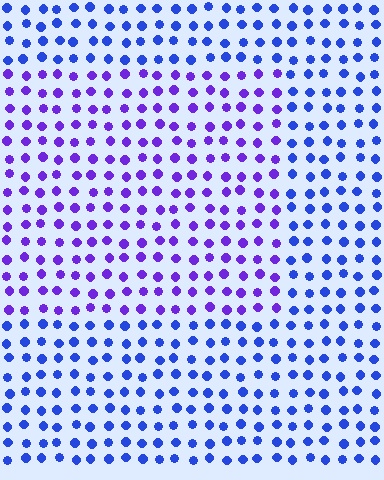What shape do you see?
I see a rectangle.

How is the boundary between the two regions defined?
The boundary is defined purely by a slight shift in hue (about 36 degrees). Spacing, size, and orientation are identical on both sides.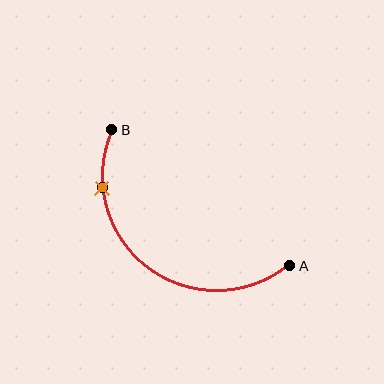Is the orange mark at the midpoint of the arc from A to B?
No. The orange mark lies on the arc but is closer to endpoint B. The arc midpoint would be at the point on the curve equidistant along the arc from both A and B.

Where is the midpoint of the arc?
The arc midpoint is the point on the curve farthest from the straight line joining A and B. It sits below and to the left of that line.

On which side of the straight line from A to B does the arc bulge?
The arc bulges below and to the left of the straight line connecting A and B.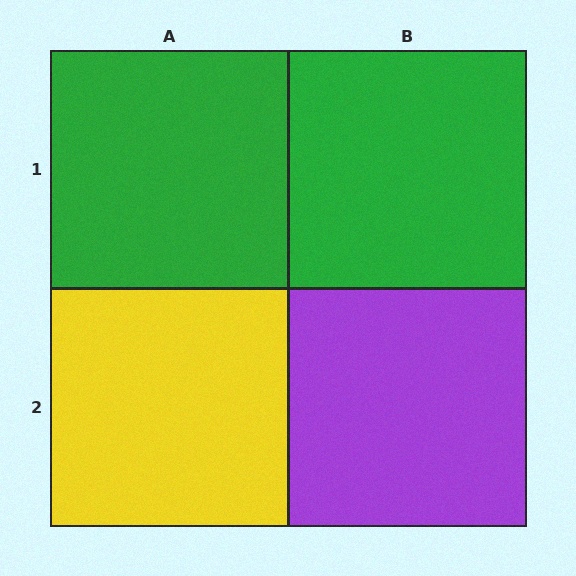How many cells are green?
2 cells are green.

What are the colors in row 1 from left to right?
Green, green.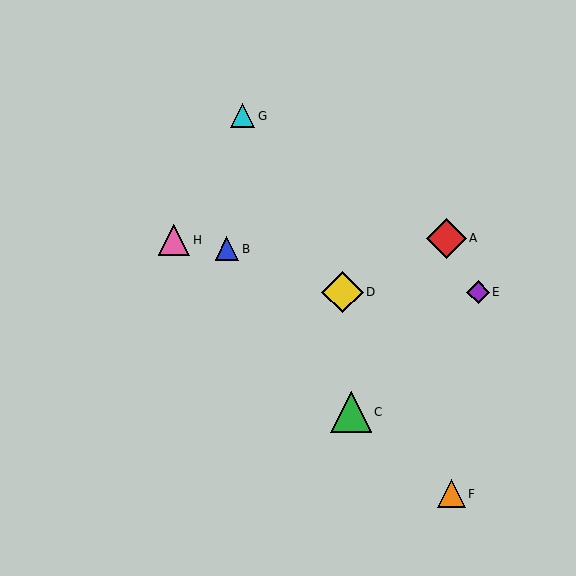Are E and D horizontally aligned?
Yes, both are at y≈292.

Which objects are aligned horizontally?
Objects D, E are aligned horizontally.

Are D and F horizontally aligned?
No, D is at y≈292 and F is at y≈494.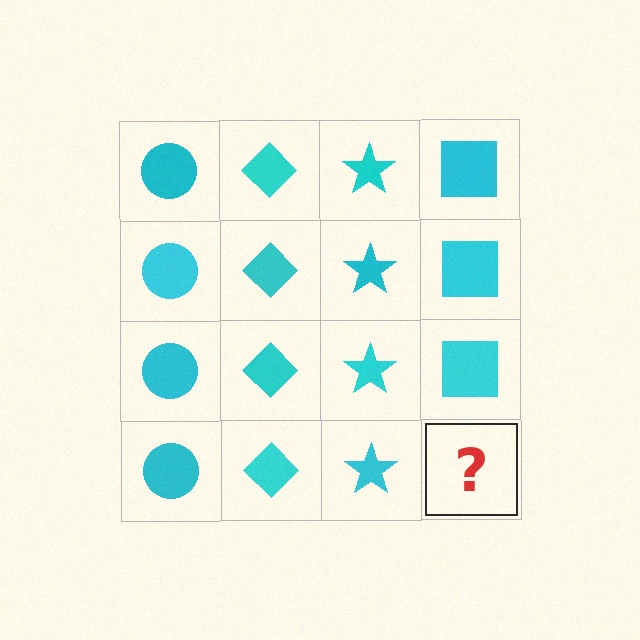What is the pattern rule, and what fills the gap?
The rule is that each column has a consistent shape. The gap should be filled with a cyan square.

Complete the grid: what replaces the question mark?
The question mark should be replaced with a cyan square.